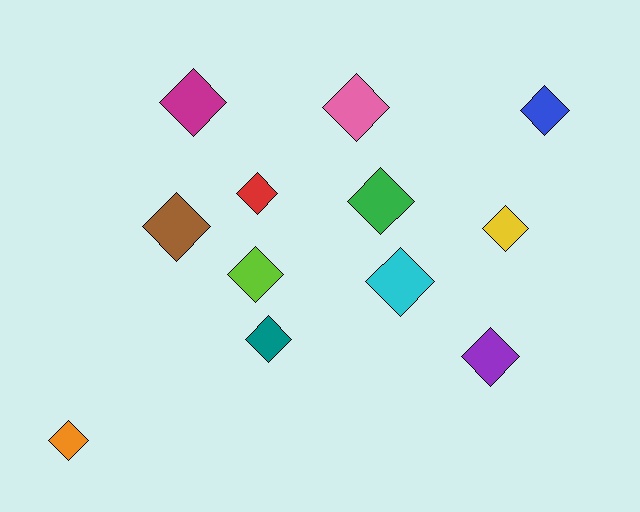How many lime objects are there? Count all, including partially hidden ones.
There is 1 lime object.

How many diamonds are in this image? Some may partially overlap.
There are 12 diamonds.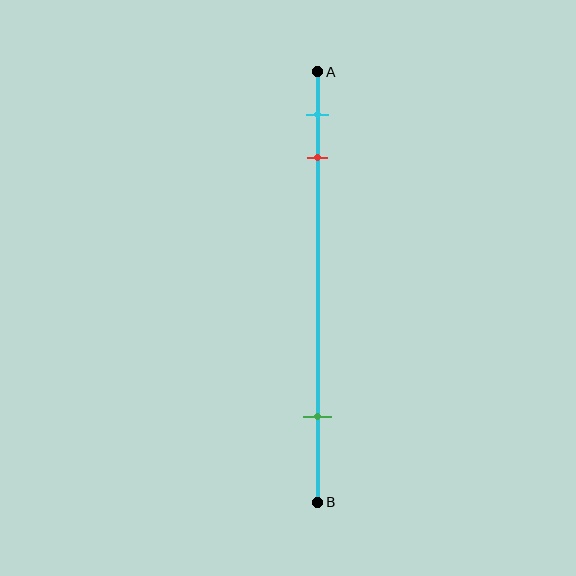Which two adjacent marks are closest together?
The cyan and red marks are the closest adjacent pair.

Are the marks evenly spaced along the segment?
No, the marks are not evenly spaced.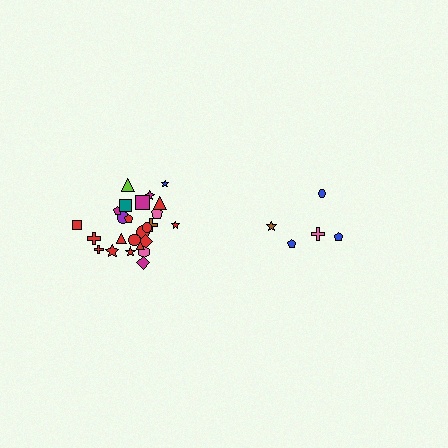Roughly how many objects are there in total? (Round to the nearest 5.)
Roughly 30 objects in total.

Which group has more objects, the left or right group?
The left group.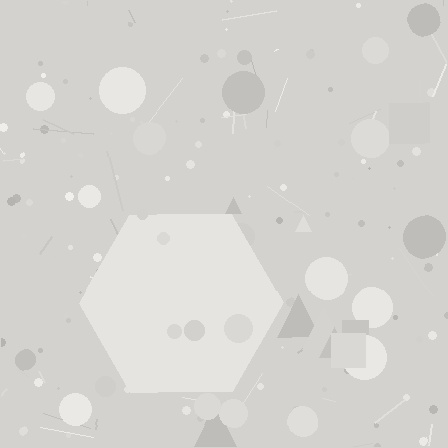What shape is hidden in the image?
A hexagon is hidden in the image.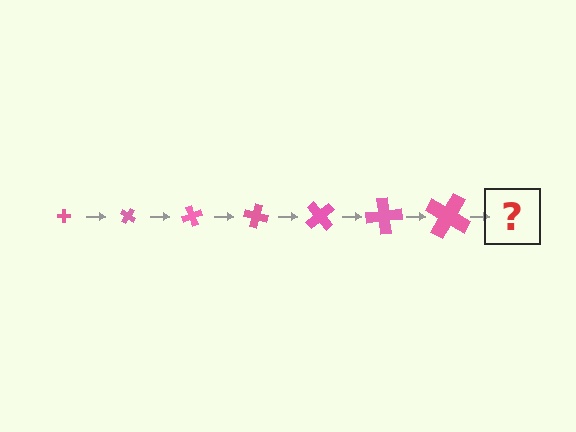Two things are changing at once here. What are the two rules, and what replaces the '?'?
The two rules are that the cross grows larger each step and it rotates 35 degrees each step. The '?' should be a cross, larger than the previous one and rotated 245 degrees from the start.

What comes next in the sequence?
The next element should be a cross, larger than the previous one and rotated 245 degrees from the start.